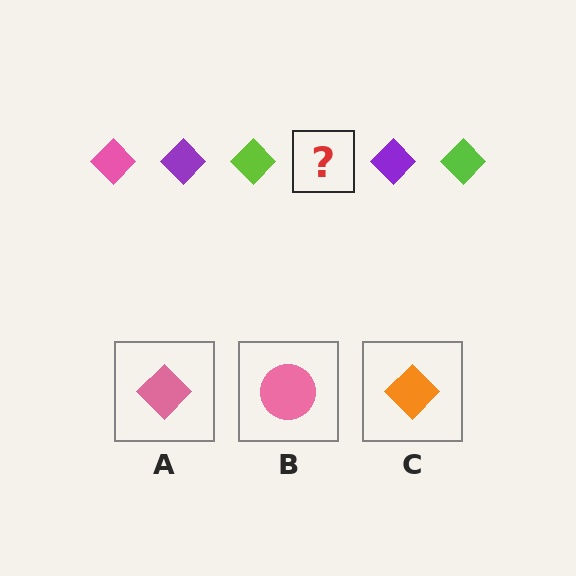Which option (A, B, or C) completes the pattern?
A.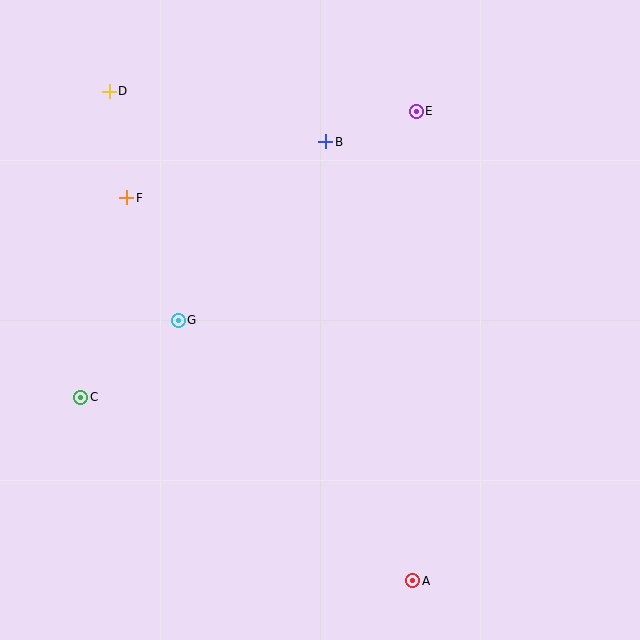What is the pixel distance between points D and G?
The distance between D and G is 239 pixels.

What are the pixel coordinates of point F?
Point F is at (127, 198).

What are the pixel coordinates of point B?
Point B is at (326, 142).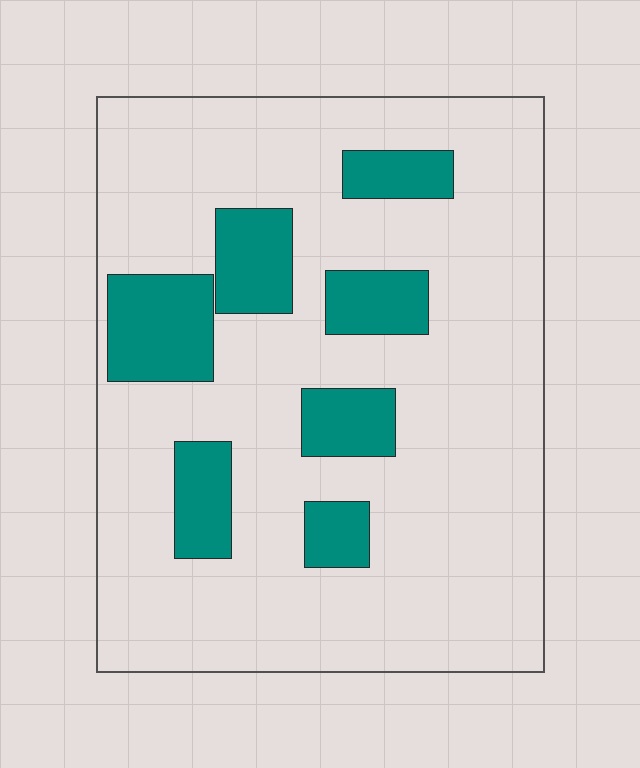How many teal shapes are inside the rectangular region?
7.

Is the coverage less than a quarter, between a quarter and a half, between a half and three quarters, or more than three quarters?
Less than a quarter.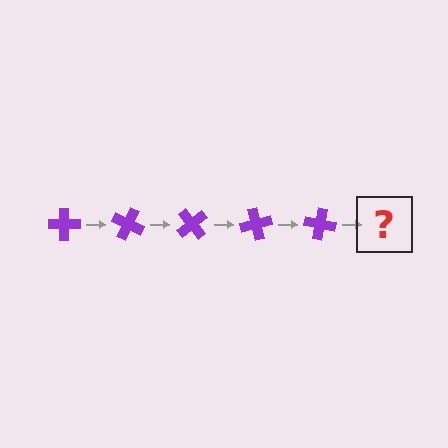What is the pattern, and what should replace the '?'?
The pattern is that the cross rotates 25 degrees each step. The '?' should be a purple cross rotated 125 degrees.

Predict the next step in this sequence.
The next step is a purple cross rotated 125 degrees.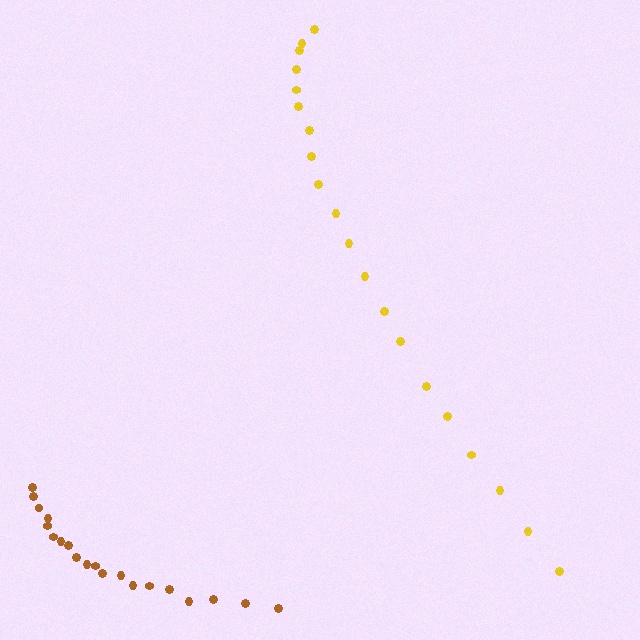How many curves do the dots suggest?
There are 2 distinct paths.